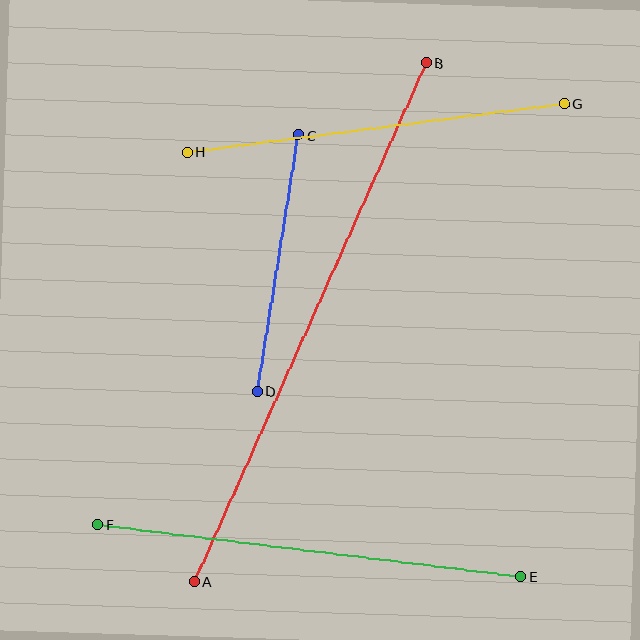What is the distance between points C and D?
The distance is approximately 260 pixels.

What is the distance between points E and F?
The distance is approximately 427 pixels.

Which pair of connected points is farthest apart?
Points A and B are farthest apart.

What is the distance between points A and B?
The distance is approximately 568 pixels.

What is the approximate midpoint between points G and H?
The midpoint is at approximately (375, 128) pixels.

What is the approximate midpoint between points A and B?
The midpoint is at approximately (310, 322) pixels.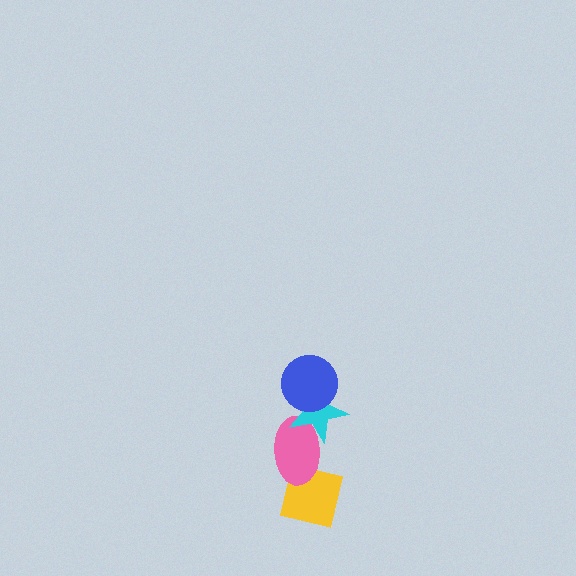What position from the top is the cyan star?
The cyan star is 2nd from the top.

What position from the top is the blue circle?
The blue circle is 1st from the top.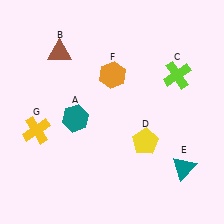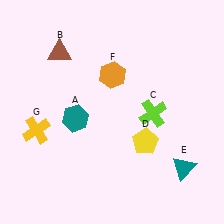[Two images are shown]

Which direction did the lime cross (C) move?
The lime cross (C) moved down.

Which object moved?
The lime cross (C) moved down.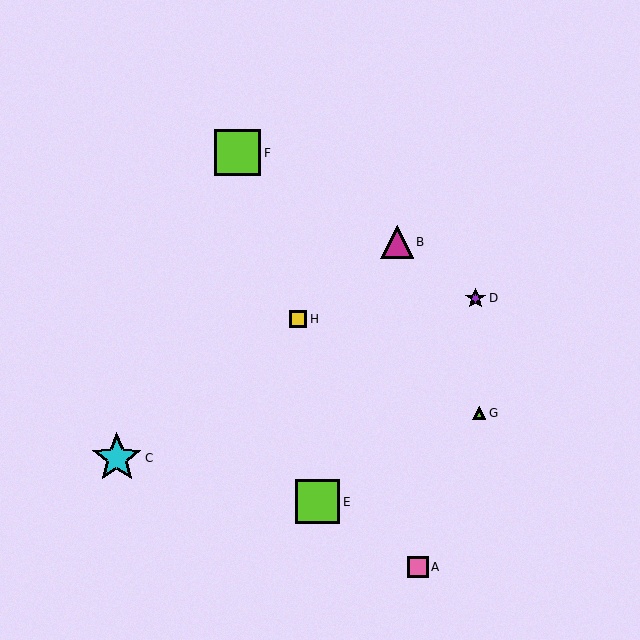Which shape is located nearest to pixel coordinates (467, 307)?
The purple star (labeled D) at (476, 298) is nearest to that location.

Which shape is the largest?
The cyan star (labeled C) is the largest.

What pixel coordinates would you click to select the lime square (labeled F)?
Click at (237, 153) to select the lime square F.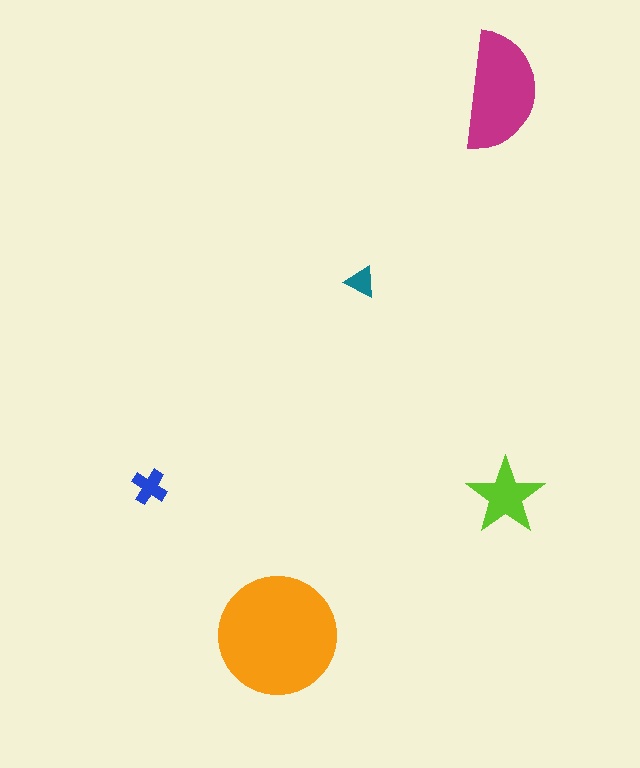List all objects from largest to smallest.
The orange circle, the magenta semicircle, the lime star, the blue cross, the teal triangle.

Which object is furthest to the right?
The lime star is rightmost.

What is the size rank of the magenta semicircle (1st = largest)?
2nd.